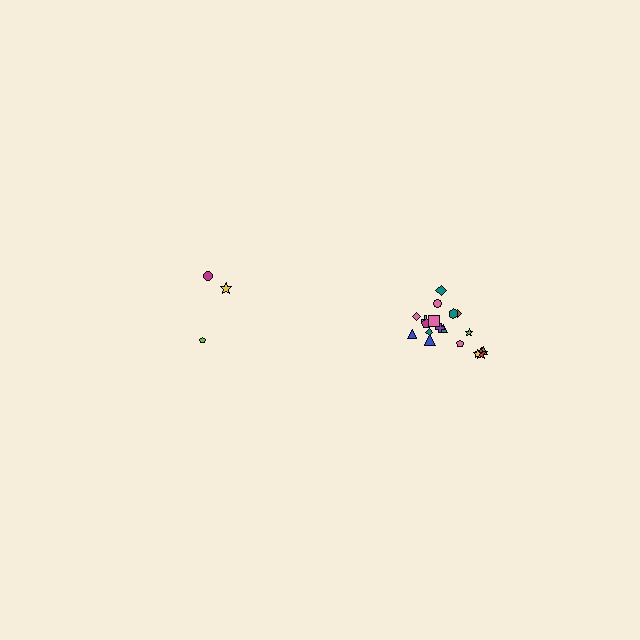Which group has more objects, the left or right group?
The right group.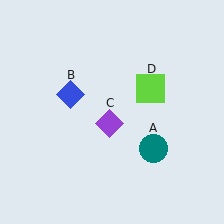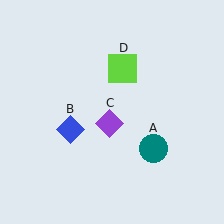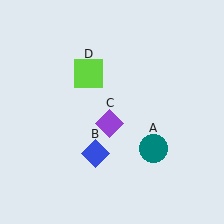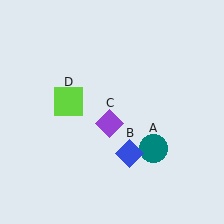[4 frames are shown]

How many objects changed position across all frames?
2 objects changed position: blue diamond (object B), lime square (object D).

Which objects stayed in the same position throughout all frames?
Teal circle (object A) and purple diamond (object C) remained stationary.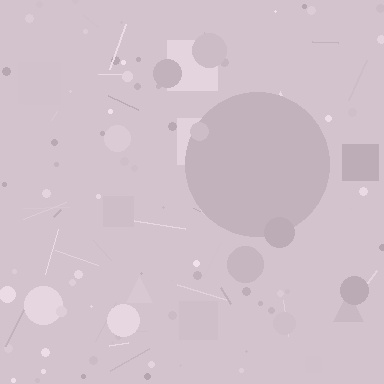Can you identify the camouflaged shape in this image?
The camouflaged shape is a circle.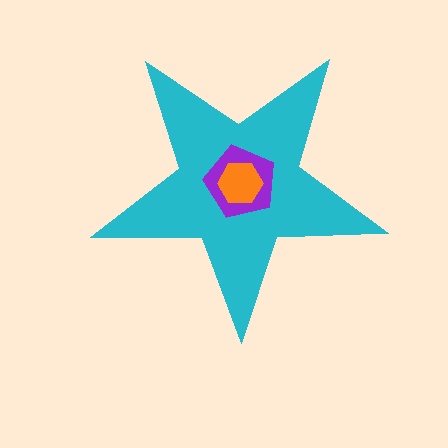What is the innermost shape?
The orange hexagon.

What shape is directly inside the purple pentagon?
The orange hexagon.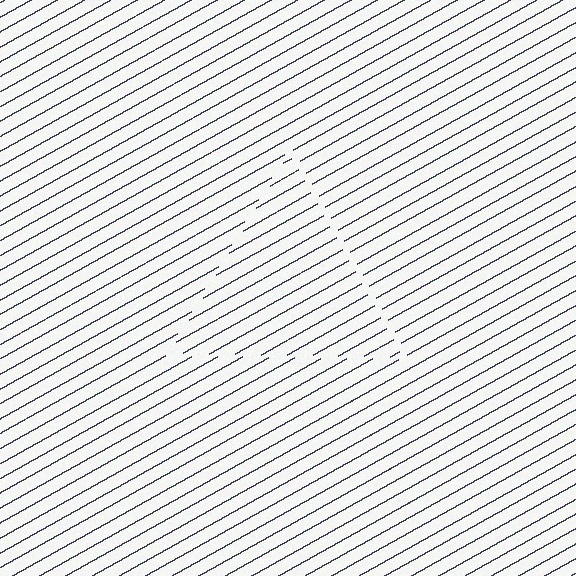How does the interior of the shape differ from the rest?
The interior of the shape contains the same grating, shifted by half a period — the contour is defined by the phase discontinuity where line-ends from the inner and outer gratings abut.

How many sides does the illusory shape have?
3 sides — the line-ends trace a triangle.